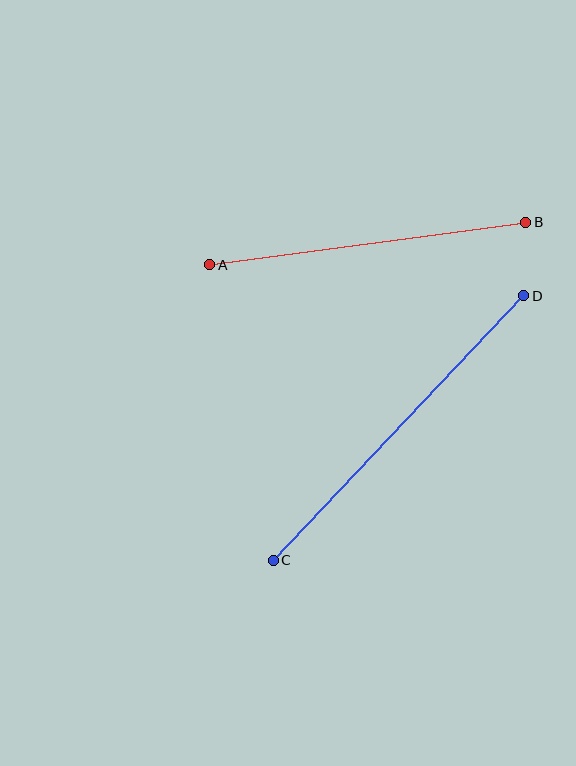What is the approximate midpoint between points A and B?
The midpoint is at approximately (368, 243) pixels.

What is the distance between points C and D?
The distance is approximately 364 pixels.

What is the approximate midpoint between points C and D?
The midpoint is at approximately (399, 428) pixels.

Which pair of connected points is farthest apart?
Points C and D are farthest apart.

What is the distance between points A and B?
The distance is approximately 319 pixels.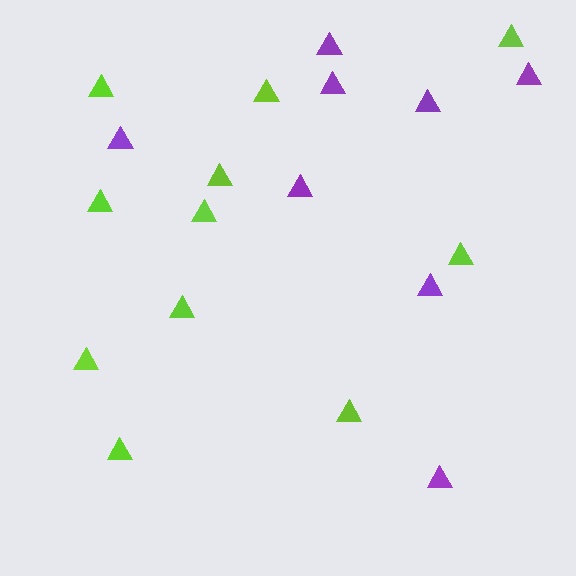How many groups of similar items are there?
There are 2 groups: one group of lime triangles (11) and one group of purple triangles (8).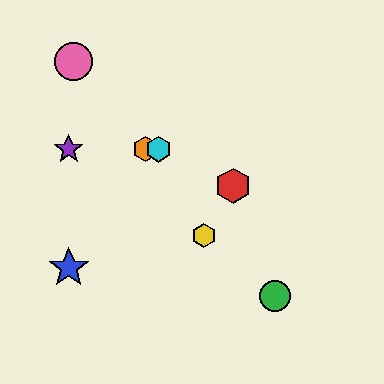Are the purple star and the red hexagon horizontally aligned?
No, the purple star is at y≈149 and the red hexagon is at y≈186.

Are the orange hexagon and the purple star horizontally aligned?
Yes, both are at y≈149.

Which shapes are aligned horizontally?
The purple star, the orange hexagon, the cyan hexagon are aligned horizontally.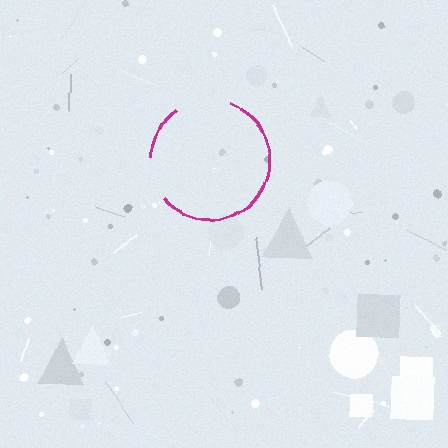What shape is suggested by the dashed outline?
The dashed outline suggests a circle.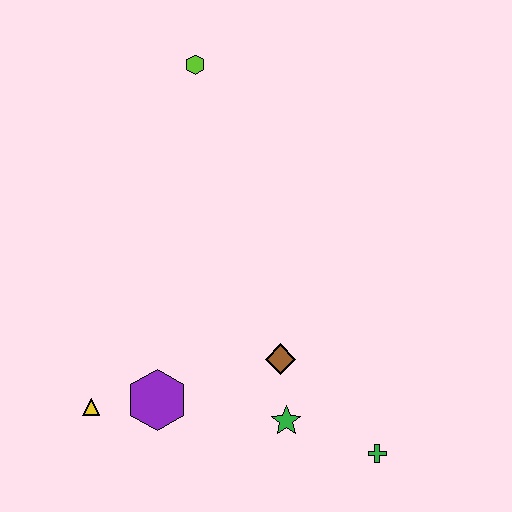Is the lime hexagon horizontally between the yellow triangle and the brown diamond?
Yes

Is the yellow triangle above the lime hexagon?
No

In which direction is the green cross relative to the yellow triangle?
The green cross is to the right of the yellow triangle.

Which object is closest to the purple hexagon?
The yellow triangle is closest to the purple hexagon.